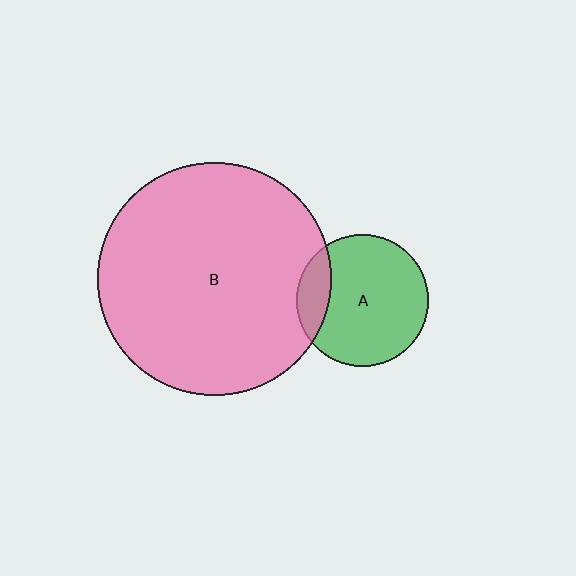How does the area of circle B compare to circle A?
Approximately 3.1 times.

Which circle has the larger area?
Circle B (pink).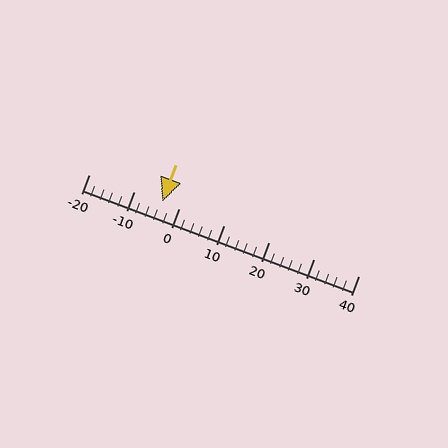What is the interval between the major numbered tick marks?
The major tick marks are spaced 10 units apart.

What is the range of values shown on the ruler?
The ruler shows values from -20 to 40.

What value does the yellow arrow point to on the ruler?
The yellow arrow points to approximately -4.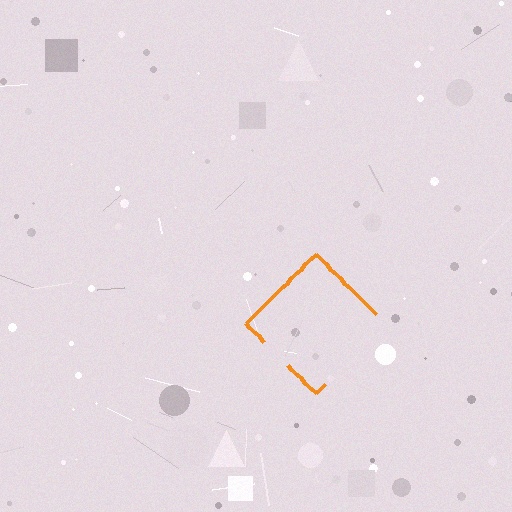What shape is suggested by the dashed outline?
The dashed outline suggests a diamond.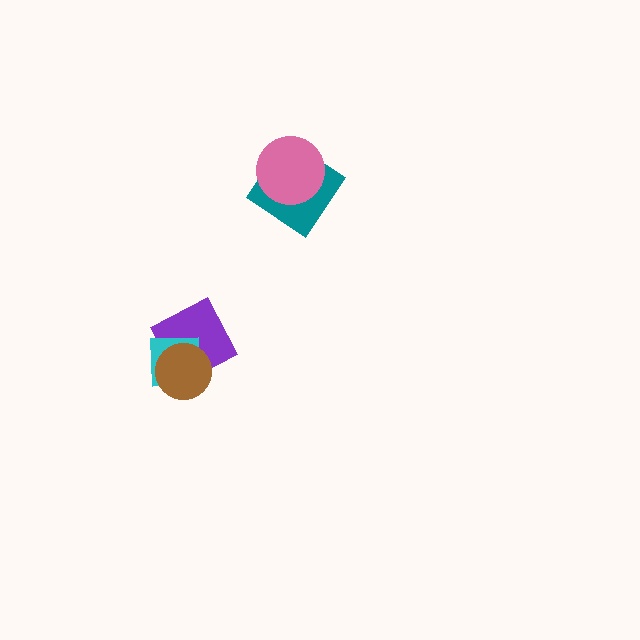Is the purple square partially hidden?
Yes, it is partially covered by another shape.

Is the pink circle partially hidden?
No, no other shape covers it.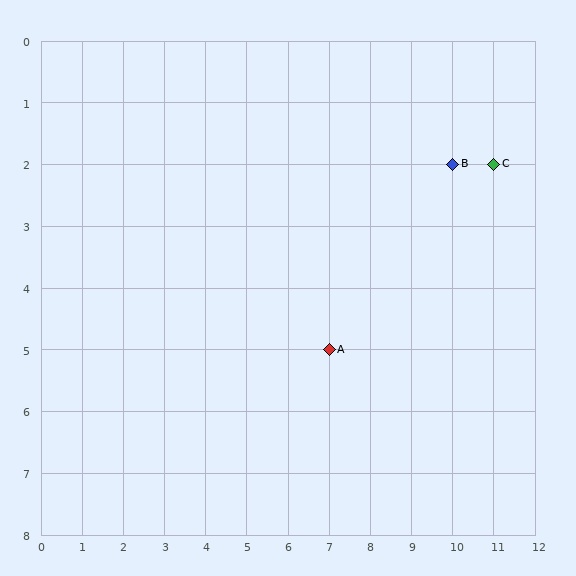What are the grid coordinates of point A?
Point A is at grid coordinates (7, 5).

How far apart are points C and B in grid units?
Points C and B are 1 column apart.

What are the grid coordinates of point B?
Point B is at grid coordinates (10, 2).